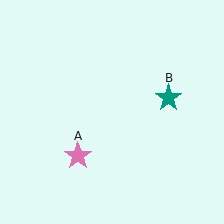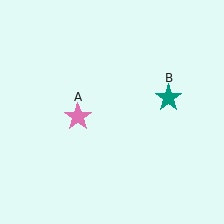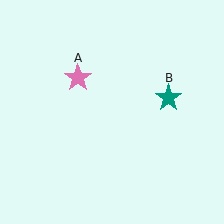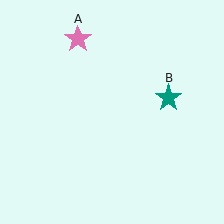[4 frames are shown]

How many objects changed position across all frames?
1 object changed position: pink star (object A).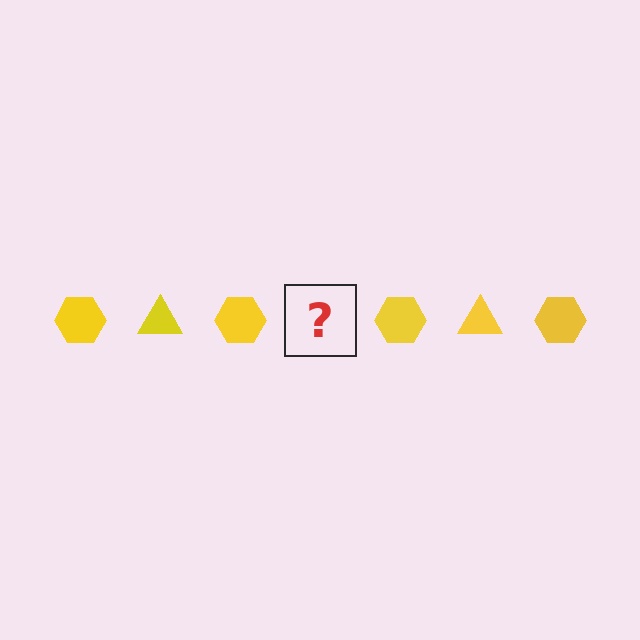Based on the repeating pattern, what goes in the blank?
The blank should be a yellow triangle.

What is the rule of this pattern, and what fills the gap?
The rule is that the pattern cycles through hexagon, triangle shapes in yellow. The gap should be filled with a yellow triangle.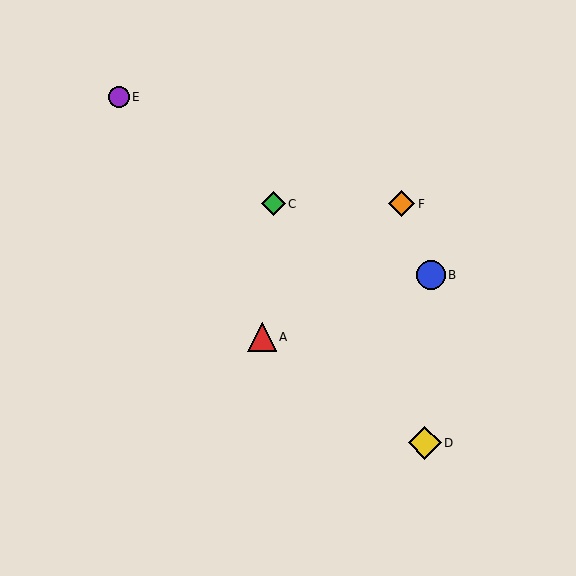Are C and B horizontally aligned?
No, C is at y≈204 and B is at y≈275.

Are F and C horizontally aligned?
Yes, both are at y≈204.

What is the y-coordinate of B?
Object B is at y≈275.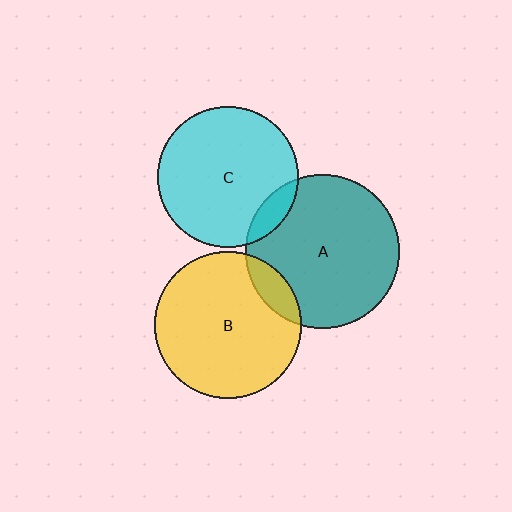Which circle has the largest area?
Circle A (teal).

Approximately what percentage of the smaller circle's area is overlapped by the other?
Approximately 10%.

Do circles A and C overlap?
Yes.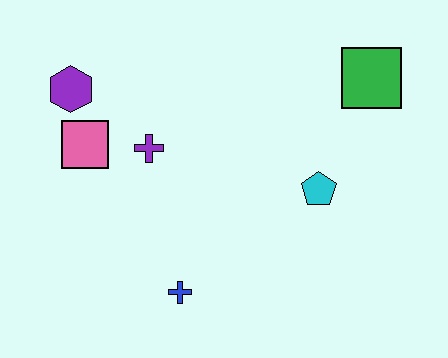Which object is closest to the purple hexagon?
The pink square is closest to the purple hexagon.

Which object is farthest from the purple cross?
The green square is farthest from the purple cross.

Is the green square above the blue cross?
Yes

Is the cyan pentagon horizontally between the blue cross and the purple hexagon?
No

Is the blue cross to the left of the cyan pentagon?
Yes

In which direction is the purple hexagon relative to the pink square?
The purple hexagon is above the pink square.